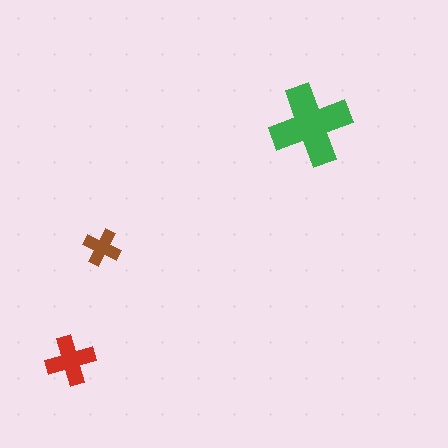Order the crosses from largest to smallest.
the green one, the red one, the brown one.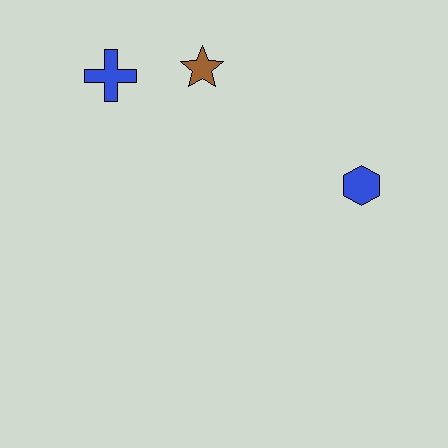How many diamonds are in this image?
There are no diamonds.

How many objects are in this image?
There are 3 objects.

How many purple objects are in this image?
There are no purple objects.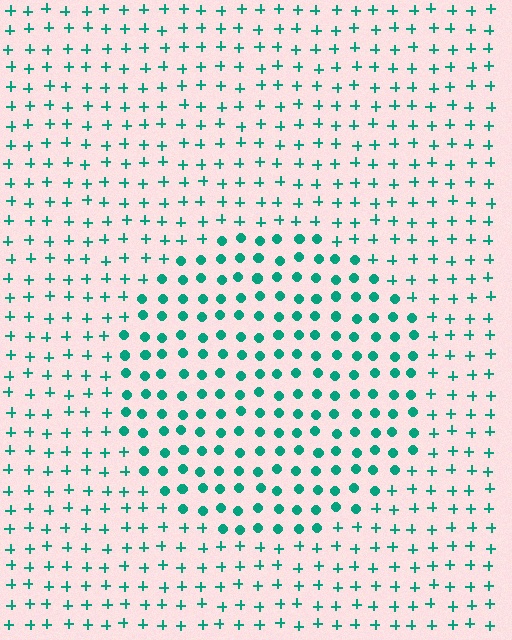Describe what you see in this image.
The image is filled with small teal elements arranged in a uniform grid. A circle-shaped region contains circles, while the surrounding area contains plus signs. The boundary is defined purely by the change in element shape.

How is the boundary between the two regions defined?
The boundary is defined by a change in element shape: circles inside vs. plus signs outside. All elements share the same color and spacing.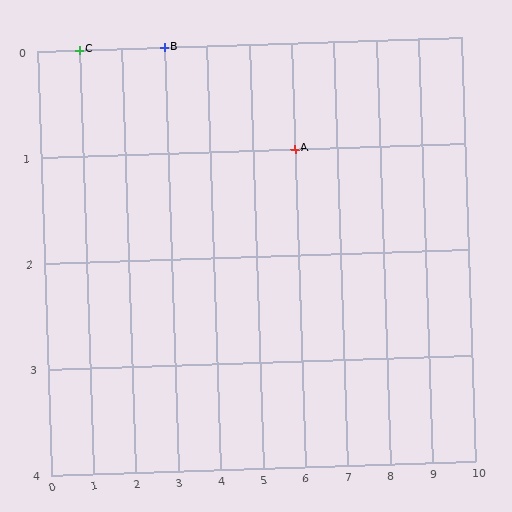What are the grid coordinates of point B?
Point B is at grid coordinates (3, 0).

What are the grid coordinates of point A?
Point A is at grid coordinates (6, 1).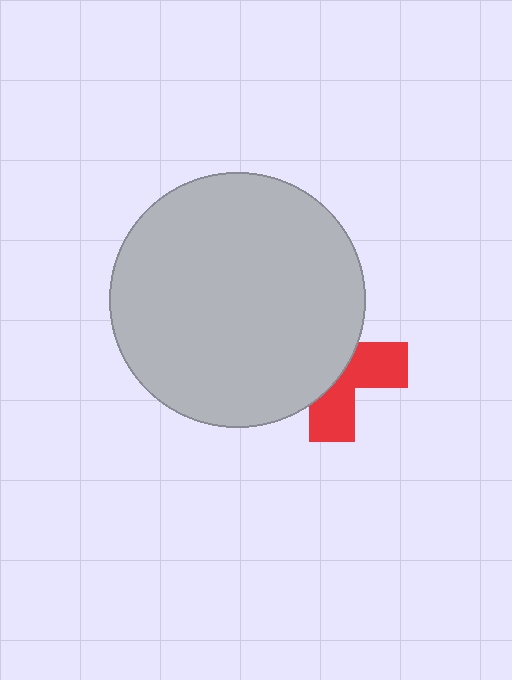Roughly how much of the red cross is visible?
A small part of it is visible (roughly 43%).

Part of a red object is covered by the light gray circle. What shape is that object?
It is a cross.